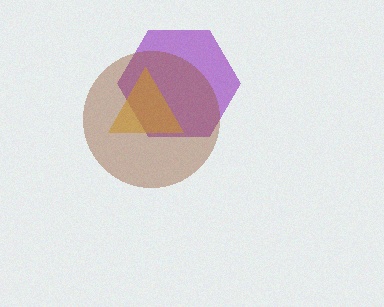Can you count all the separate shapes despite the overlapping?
Yes, there are 3 separate shapes.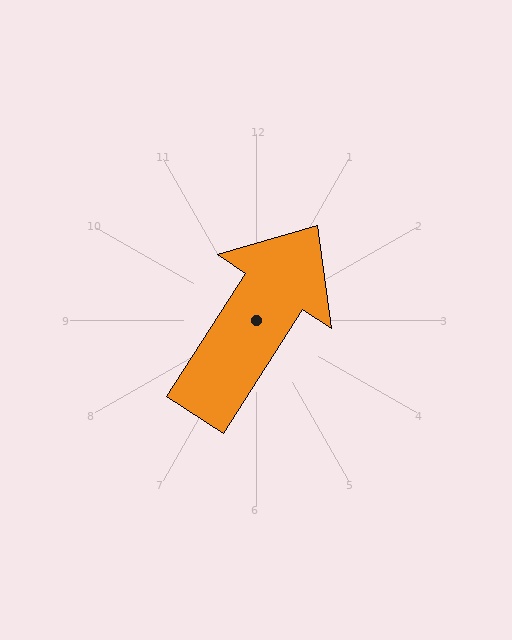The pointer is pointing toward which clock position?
Roughly 1 o'clock.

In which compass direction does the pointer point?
Northeast.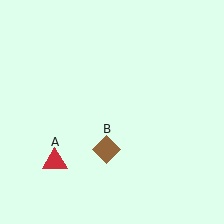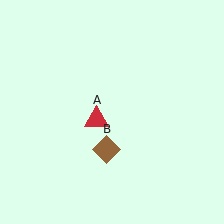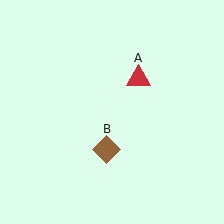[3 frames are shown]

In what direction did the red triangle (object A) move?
The red triangle (object A) moved up and to the right.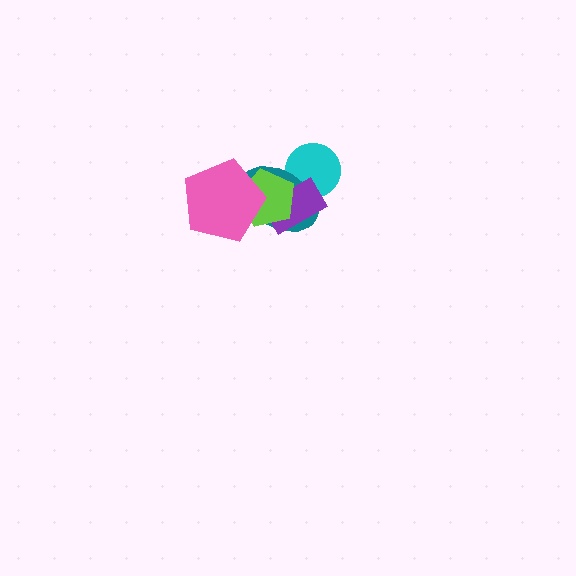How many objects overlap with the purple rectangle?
3 objects overlap with the purple rectangle.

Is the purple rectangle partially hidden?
Yes, it is partially covered by another shape.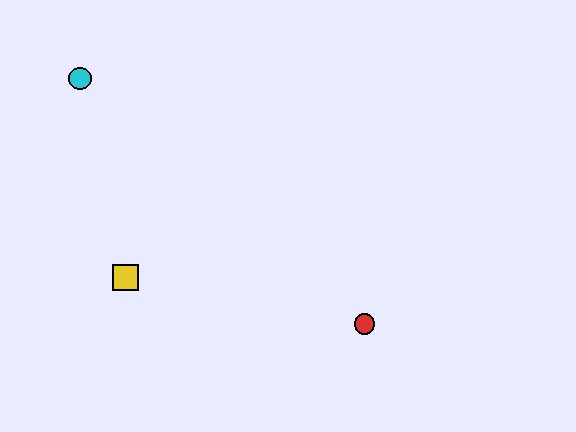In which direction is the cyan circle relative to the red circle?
The cyan circle is to the left of the red circle.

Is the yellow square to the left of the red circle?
Yes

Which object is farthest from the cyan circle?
The red circle is farthest from the cyan circle.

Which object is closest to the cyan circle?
The yellow square is closest to the cyan circle.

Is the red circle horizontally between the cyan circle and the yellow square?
No